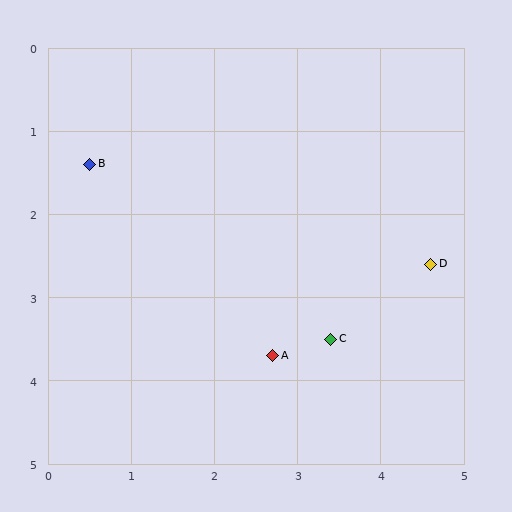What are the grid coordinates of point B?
Point B is at approximately (0.5, 1.4).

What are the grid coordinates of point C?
Point C is at approximately (3.4, 3.5).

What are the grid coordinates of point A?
Point A is at approximately (2.7, 3.7).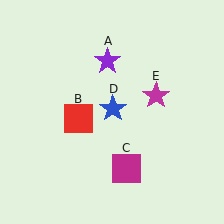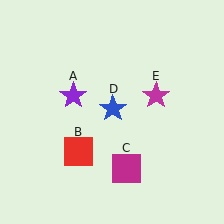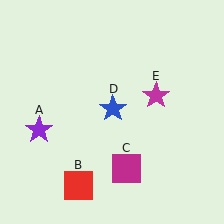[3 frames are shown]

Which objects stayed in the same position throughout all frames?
Magenta square (object C) and blue star (object D) and magenta star (object E) remained stationary.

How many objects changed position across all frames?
2 objects changed position: purple star (object A), red square (object B).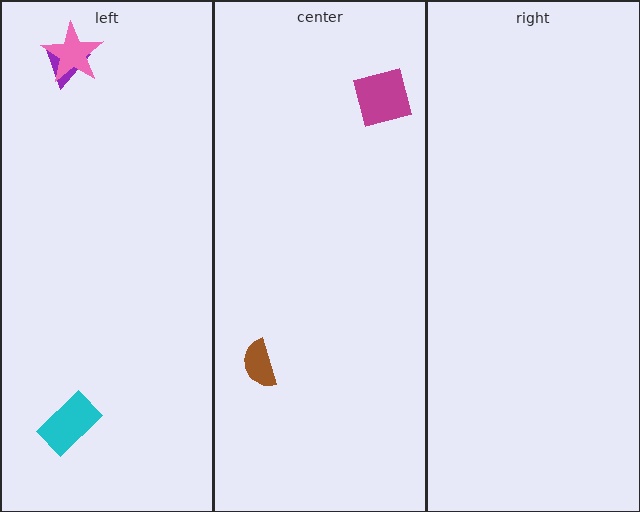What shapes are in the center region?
The magenta square, the brown semicircle.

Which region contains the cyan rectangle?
The left region.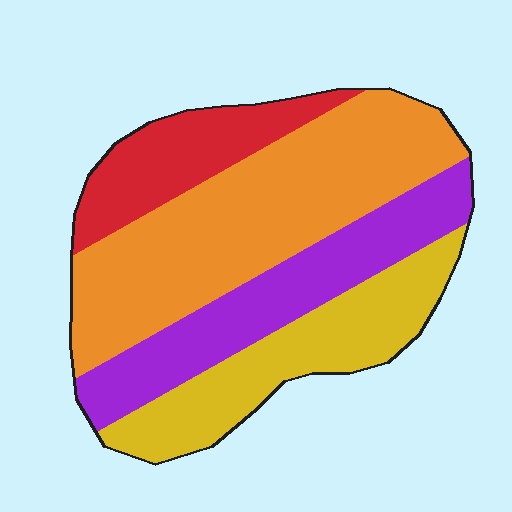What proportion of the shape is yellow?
Yellow covers around 20% of the shape.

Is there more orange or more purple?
Orange.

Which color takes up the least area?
Red, at roughly 15%.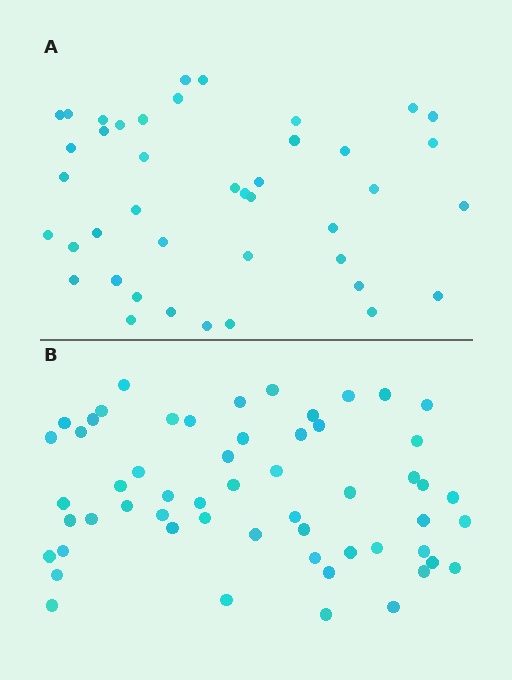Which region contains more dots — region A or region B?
Region B (the bottom region) has more dots.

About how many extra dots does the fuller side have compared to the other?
Region B has approximately 15 more dots than region A.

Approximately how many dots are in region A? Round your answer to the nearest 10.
About 40 dots. (The exact count is 42, which rounds to 40.)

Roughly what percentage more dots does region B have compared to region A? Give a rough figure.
About 35% more.